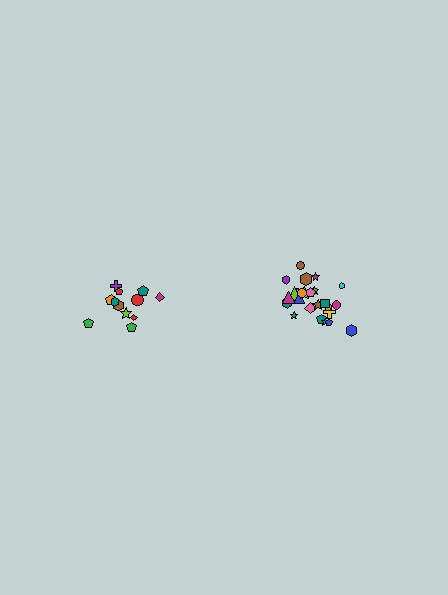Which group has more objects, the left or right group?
The right group.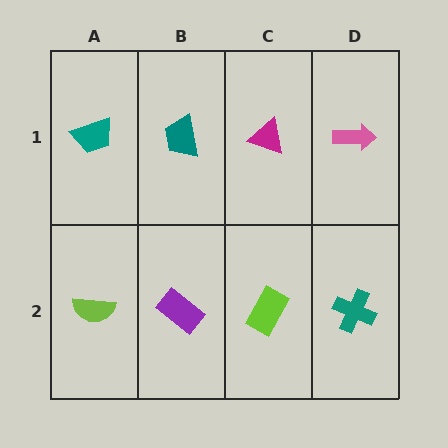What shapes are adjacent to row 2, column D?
A pink arrow (row 1, column D), a lime rectangle (row 2, column C).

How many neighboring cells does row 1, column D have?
2.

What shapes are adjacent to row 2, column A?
A teal trapezoid (row 1, column A), a purple rectangle (row 2, column B).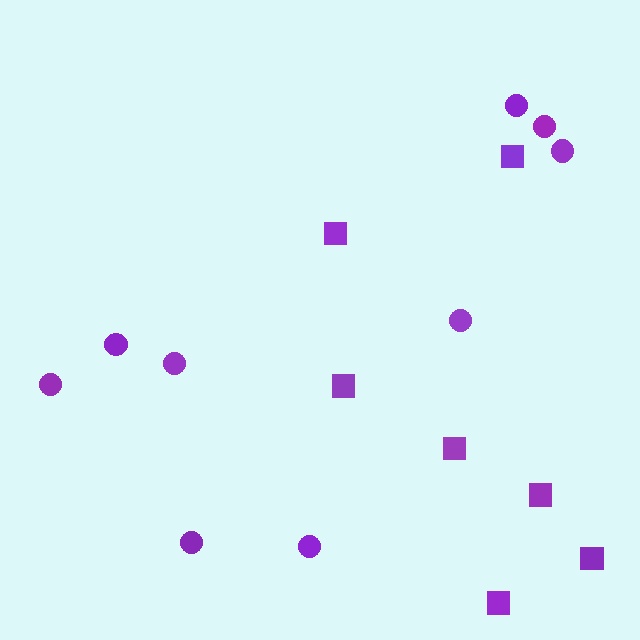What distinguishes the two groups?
There are 2 groups: one group of squares (7) and one group of circles (9).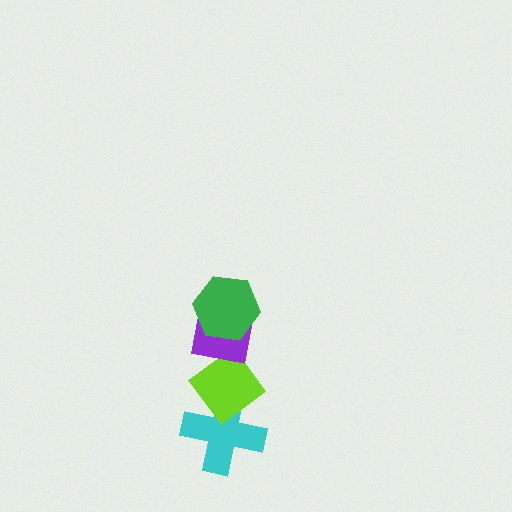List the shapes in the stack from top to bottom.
From top to bottom: the green hexagon, the purple square, the lime diamond, the cyan cross.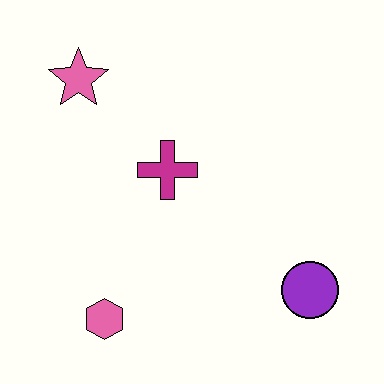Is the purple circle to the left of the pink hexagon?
No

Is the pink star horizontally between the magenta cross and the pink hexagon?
No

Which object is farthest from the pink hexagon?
The pink star is farthest from the pink hexagon.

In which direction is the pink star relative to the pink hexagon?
The pink star is above the pink hexagon.